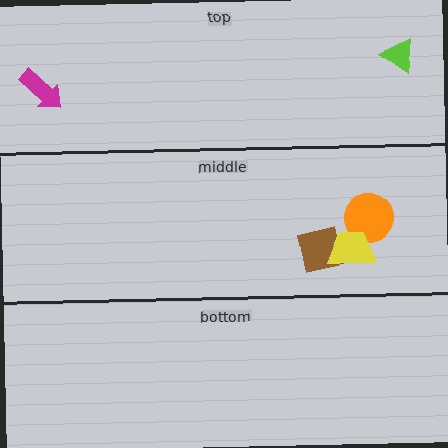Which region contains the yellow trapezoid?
The middle region.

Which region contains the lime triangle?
The top region.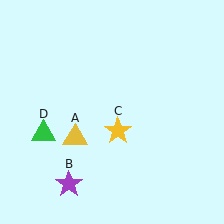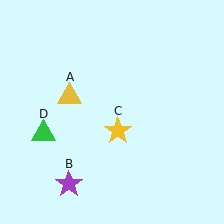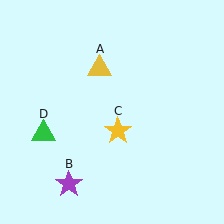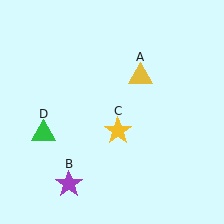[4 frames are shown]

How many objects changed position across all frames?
1 object changed position: yellow triangle (object A).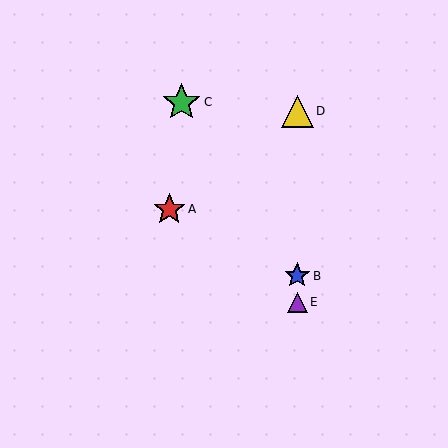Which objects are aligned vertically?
Objects B, D, E are aligned vertically.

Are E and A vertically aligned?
No, E is at x≈297 and A is at x≈169.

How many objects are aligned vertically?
3 objects (B, D, E) are aligned vertically.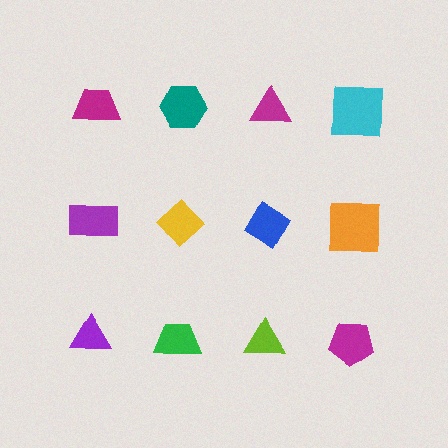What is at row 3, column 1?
A purple triangle.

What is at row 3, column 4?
A magenta pentagon.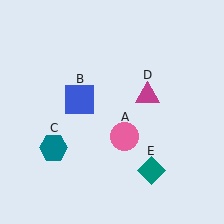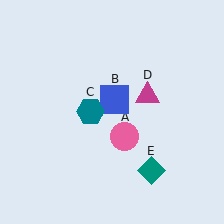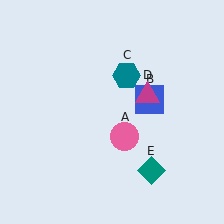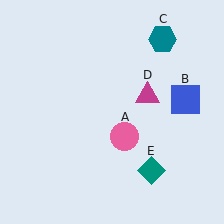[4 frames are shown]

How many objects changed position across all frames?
2 objects changed position: blue square (object B), teal hexagon (object C).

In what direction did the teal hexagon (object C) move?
The teal hexagon (object C) moved up and to the right.